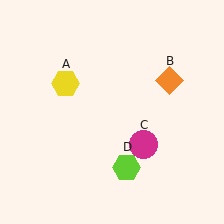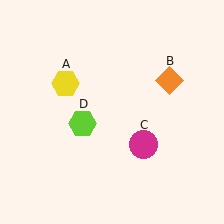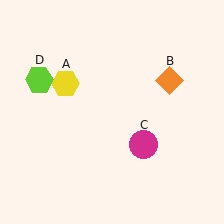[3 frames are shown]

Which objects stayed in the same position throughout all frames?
Yellow hexagon (object A) and orange diamond (object B) and magenta circle (object C) remained stationary.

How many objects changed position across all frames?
1 object changed position: lime hexagon (object D).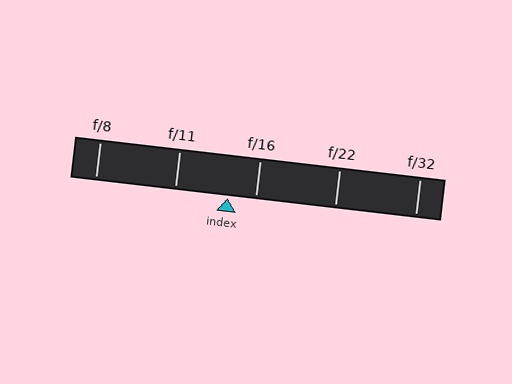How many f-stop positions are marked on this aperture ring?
There are 5 f-stop positions marked.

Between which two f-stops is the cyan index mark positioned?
The index mark is between f/11 and f/16.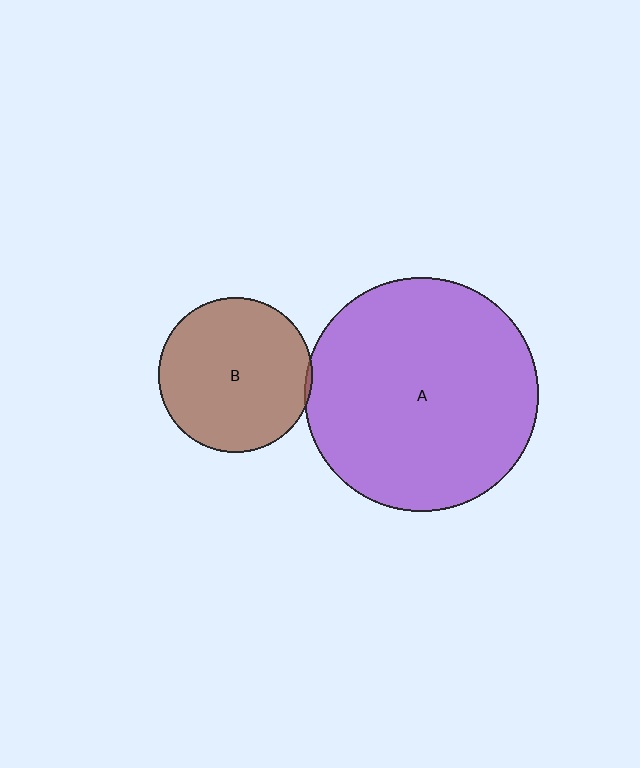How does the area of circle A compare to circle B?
Approximately 2.3 times.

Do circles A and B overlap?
Yes.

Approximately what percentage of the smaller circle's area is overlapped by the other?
Approximately 5%.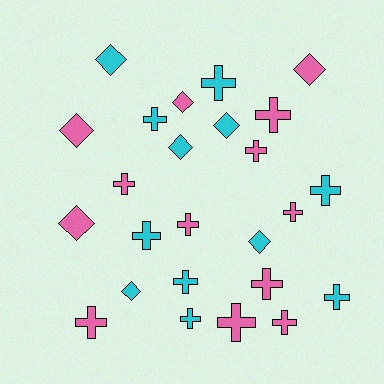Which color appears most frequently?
Pink, with 13 objects.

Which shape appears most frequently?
Cross, with 16 objects.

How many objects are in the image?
There are 25 objects.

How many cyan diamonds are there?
There are 5 cyan diamonds.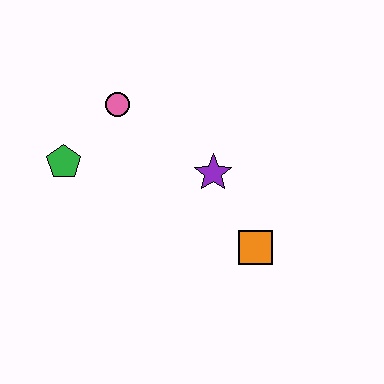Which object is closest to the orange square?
The purple star is closest to the orange square.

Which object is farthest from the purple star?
The green pentagon is farthest from the purple star.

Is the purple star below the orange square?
No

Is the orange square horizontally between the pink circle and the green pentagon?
No